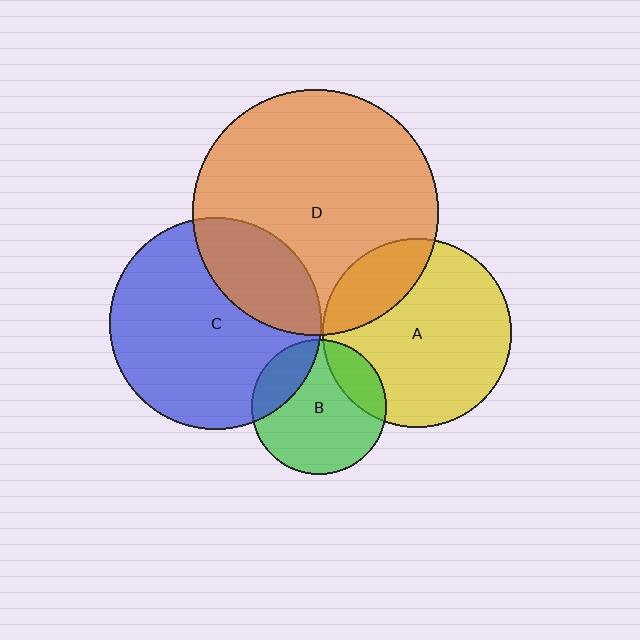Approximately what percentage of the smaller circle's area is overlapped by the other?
Approximately 20%.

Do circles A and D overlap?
Yes.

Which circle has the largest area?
Circle D (orange).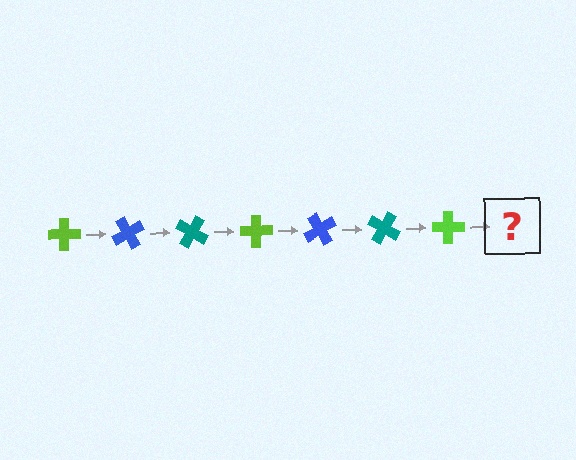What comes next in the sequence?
The next element should be a blue cross, rotated 420 degrees from the start.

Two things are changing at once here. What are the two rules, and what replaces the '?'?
The two rules are that it rotates 60 degrees each step and the color cycles through lime, blue, and teal. The '?' should be a blue cross, rotated 420 degrees from the start.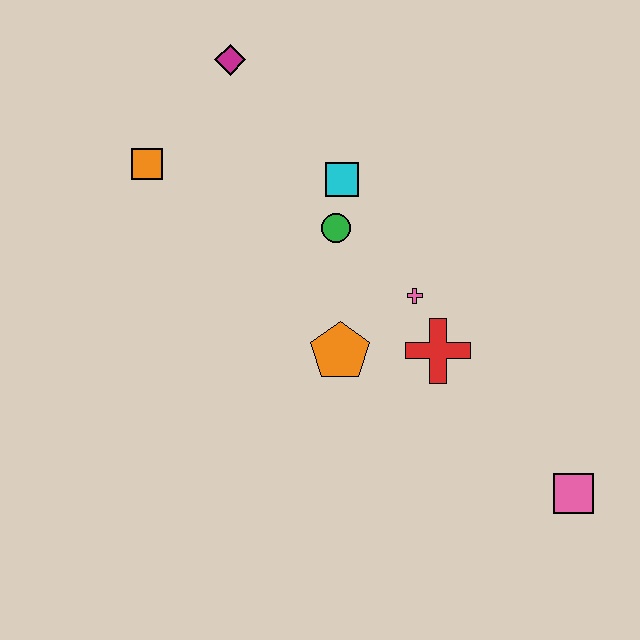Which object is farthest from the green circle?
The pink square is farthest from the green circle.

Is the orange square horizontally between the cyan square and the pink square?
No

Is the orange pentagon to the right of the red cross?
No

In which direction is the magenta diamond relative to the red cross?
The magenta diamond is above the red cross.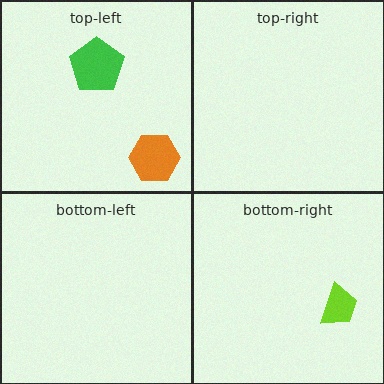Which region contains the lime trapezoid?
The bottom-right region.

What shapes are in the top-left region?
The green pentagon, the orange hexagon.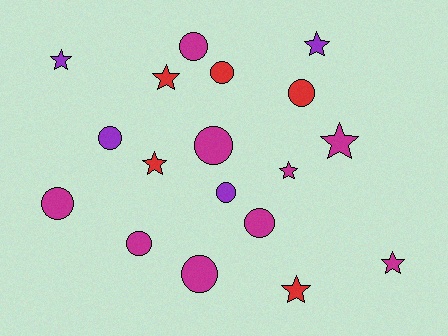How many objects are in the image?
There are 18 objects.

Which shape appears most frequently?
Circle, with 10 objects.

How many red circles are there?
There are 2 red circles.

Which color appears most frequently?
Magenta, with 9 objects.